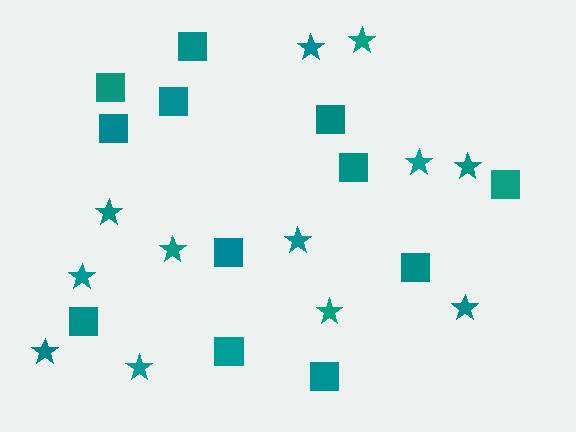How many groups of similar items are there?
There are 2 groups: one group of stars (12) and one group of squares (12).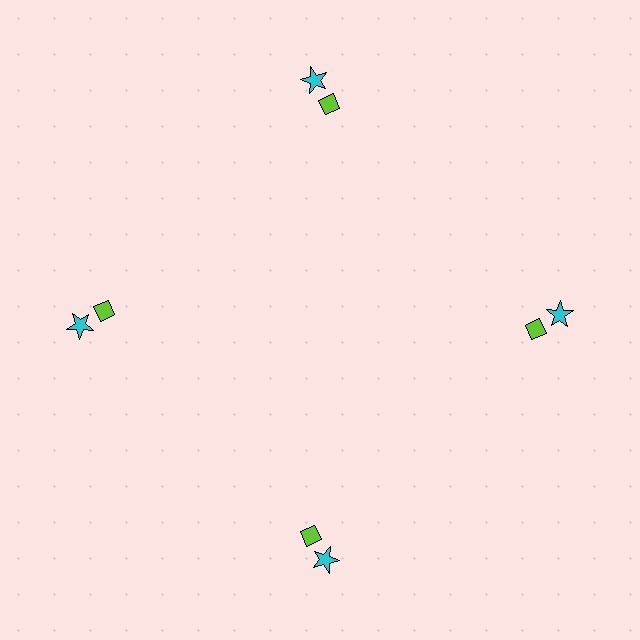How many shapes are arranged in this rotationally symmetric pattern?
There are 8 shapes, arranged in 4 groups of 2.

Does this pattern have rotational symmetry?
Yes, this pattern has 4-fold rotational symmetry. It looks the same after rotating 90 degrees around the center.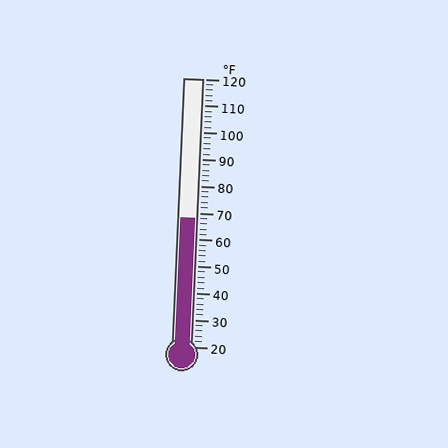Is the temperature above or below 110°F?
The temperature is below 110°F.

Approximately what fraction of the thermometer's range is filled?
The thermometer is filled to approximately 50% of its range.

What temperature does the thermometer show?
The thermometer shows approximately 68°F.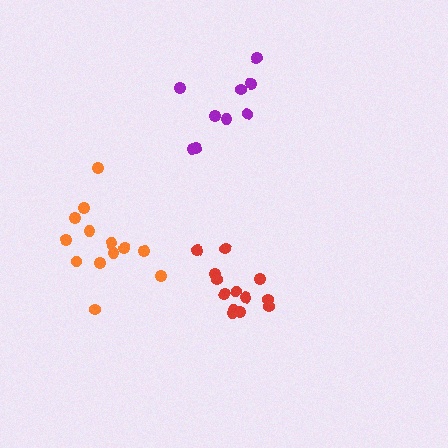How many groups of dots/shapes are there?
There are 3 groups.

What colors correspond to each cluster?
The clusters are colored: purple, orange, red.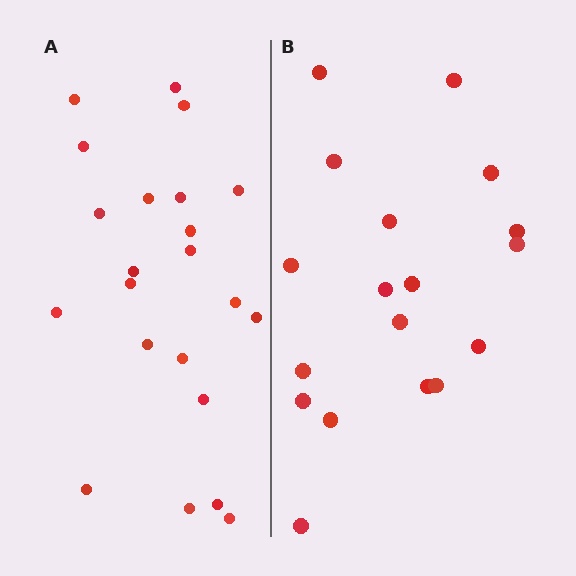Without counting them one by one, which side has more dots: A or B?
Region A (the left region) has more dots.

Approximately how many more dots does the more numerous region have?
Region A has about 4 more dots than region B.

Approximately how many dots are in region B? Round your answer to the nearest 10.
About 20 dots. (The exact count is 18, which rounds to 20.)